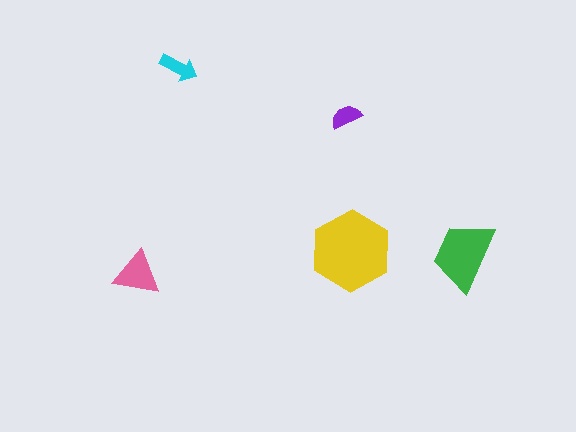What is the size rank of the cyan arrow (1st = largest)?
4th.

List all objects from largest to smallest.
The yellow hexagon, the green trapezoid, the pink triangle, the cyan arrow, the purple semicircle.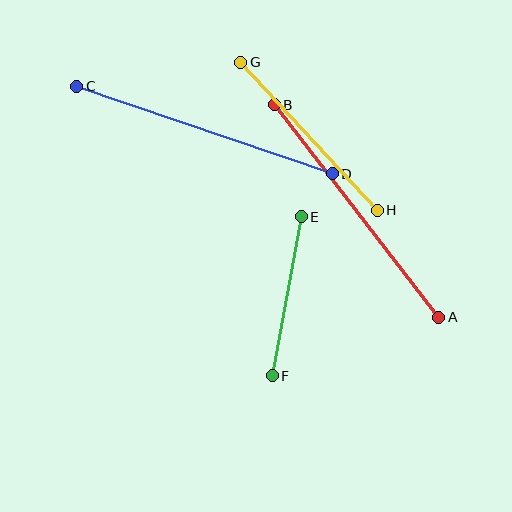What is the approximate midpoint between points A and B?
The midpoint is at approximately (357, 211) pixels.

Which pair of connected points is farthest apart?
Points C and D are farthest apart.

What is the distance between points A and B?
The distance is approximately 269 pixels.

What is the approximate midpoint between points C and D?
The midpoint is at approximately (204, 130) pixels.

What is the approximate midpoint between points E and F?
The midpoint is at approximately (287, 296) pixels.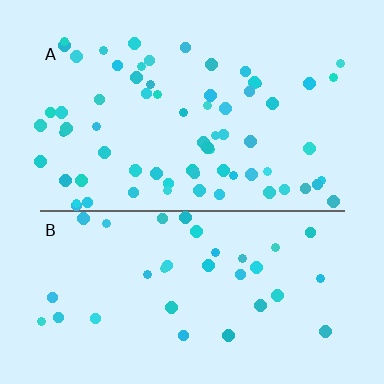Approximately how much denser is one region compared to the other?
Approximately 2.0× — region A over region B.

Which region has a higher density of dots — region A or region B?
A (the top).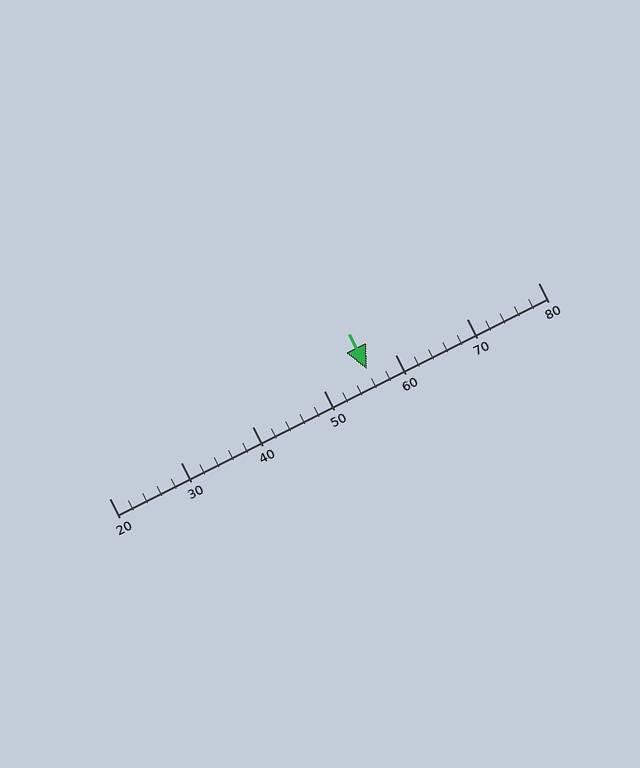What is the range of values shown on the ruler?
The ruler shows values from 20 to 80.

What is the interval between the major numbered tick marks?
The major tick marks are spaced 10 units apart.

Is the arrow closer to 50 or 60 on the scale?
The arrow is closer to 60.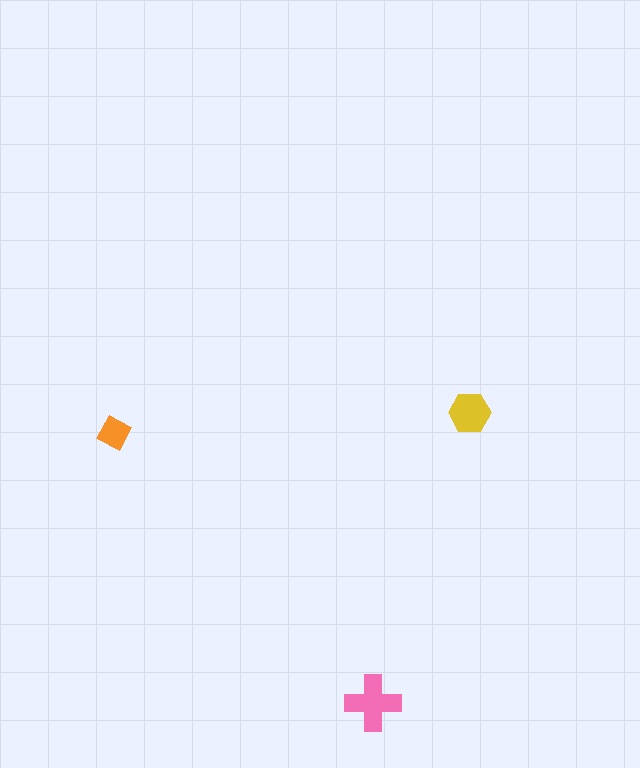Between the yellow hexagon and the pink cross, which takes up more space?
The pink cross.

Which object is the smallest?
The orange diamond.